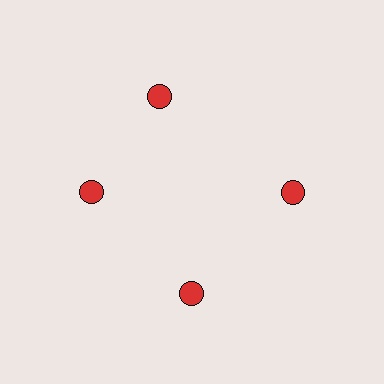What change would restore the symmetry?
The symmetry would be restored by rotating it back into even spacing with its neighbors so that all 4 circles sit at equal angles and equal distance from the center.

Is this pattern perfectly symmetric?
No. The 4 red circles are arranged in a ring, but one element near the 12 o'clock position is rotated out of alignment along the ring, breaking the 4-fold rotational symmetry.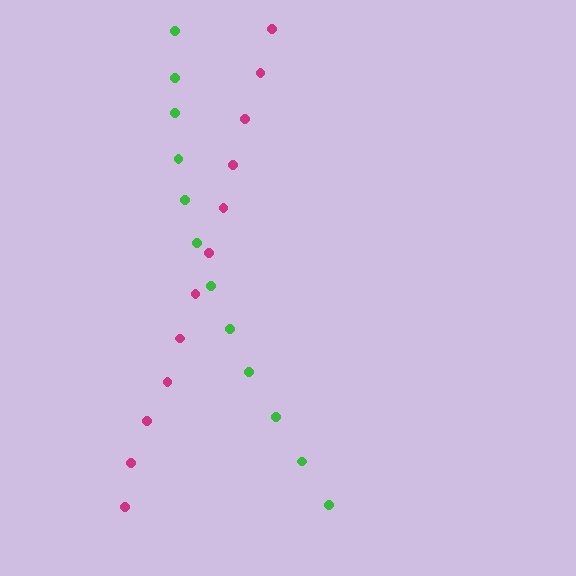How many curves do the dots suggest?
There are 2 distinct paths.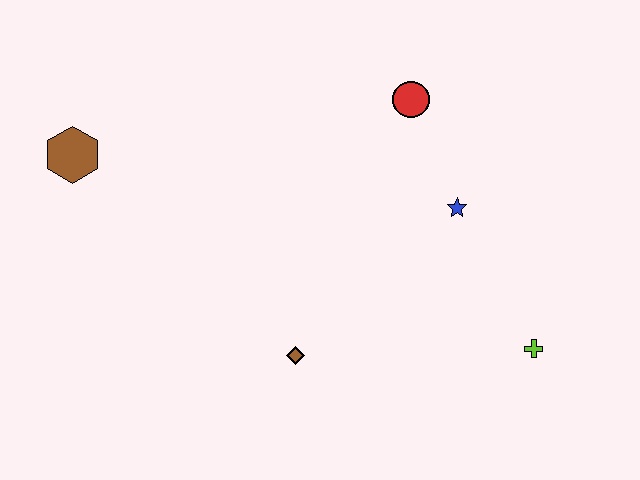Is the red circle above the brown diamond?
Yes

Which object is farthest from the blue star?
The brown hexagon is farthest from the blue star.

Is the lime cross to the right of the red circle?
Yes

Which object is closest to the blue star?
The red circle is closest to the blue star.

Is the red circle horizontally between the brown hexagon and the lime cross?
Yes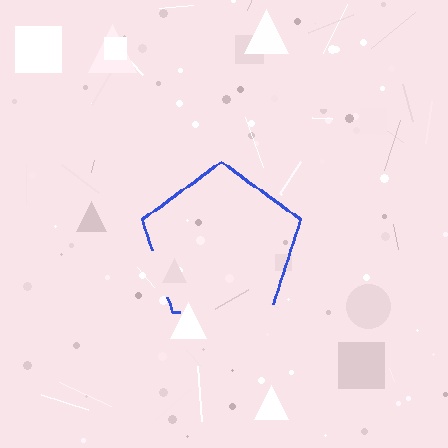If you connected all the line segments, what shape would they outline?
They would outline a pentagon.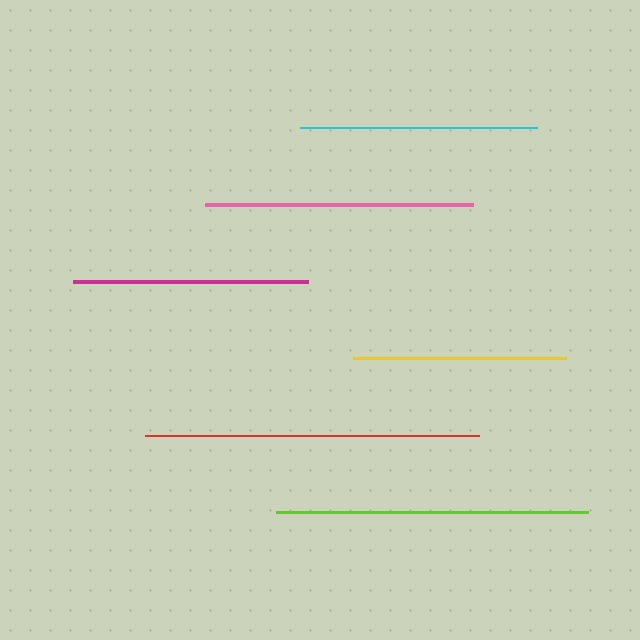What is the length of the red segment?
The red segment is approximately 334 pixels long.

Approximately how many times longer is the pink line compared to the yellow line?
The pink line is approximately 1.3 times the length of the yellow line.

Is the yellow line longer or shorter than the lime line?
The lime line is longer than the yellow line.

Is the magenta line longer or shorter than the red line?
The red line is longer than the magenta line.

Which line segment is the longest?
The red line is the longest at approximately 334 pixels.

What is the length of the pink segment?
The pink segment is approximately 269 pixels long.